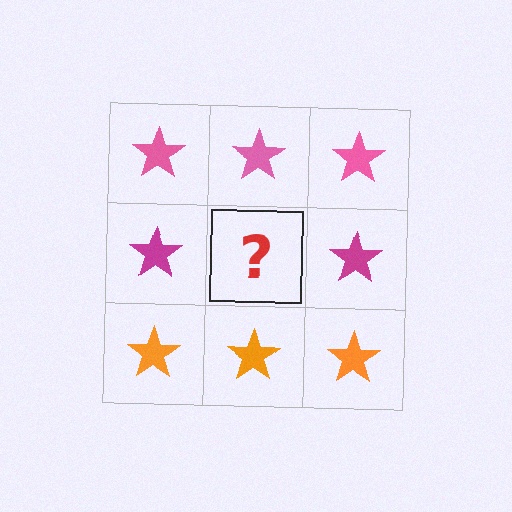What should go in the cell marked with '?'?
The missing cell should contain a magenta star.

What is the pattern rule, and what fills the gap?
The rule is that each row has a consistent color. The gap should be filled with a magenta star.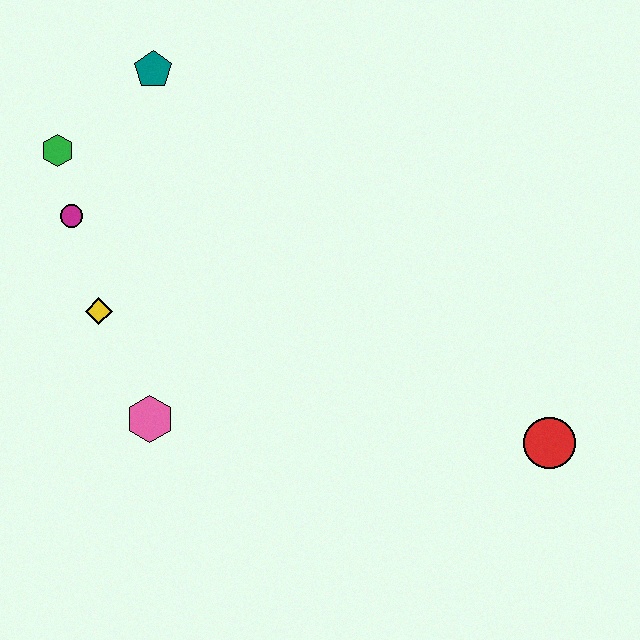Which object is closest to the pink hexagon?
The yellow diamond is closest to the pink hexagon.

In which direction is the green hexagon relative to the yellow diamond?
The green hexagon is above the yellow diamond.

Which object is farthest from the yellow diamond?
The red circle is farthest from the yellow diamond.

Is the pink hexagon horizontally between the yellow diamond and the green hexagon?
No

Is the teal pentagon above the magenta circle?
Yes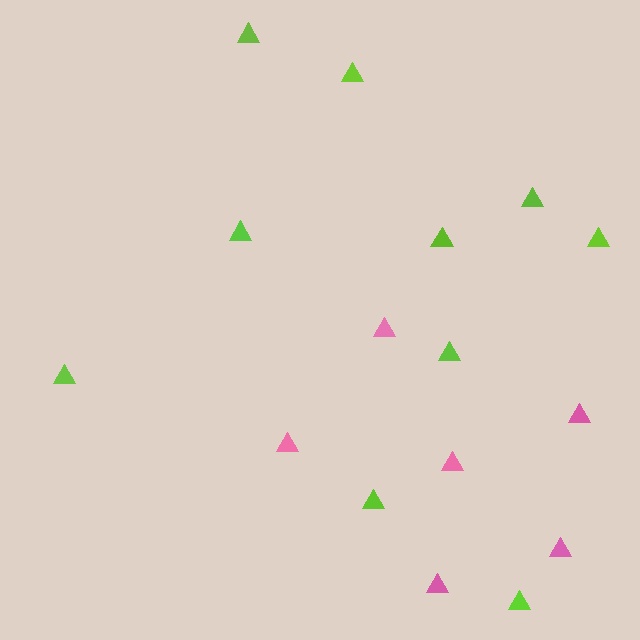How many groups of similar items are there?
There are 2 groups: one group of pink triangles (6) and one group of lime triangles (10).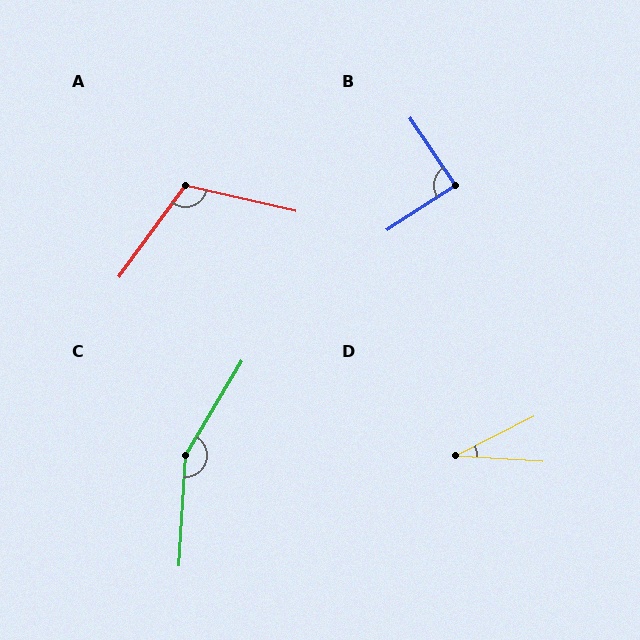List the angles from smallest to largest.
D (30°), B (89°), A (113°), C (152°).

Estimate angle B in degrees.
Approximately 89 degrees.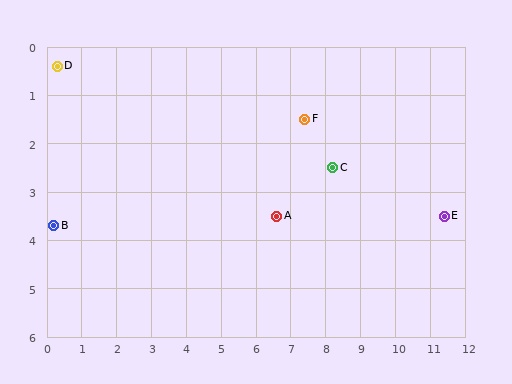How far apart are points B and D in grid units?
Points B and D are about 3.3 grid units apart.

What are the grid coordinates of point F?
Point F is at approximately (7.4, 1.5).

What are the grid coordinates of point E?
Point E is at approximately (11.4, 3.5).